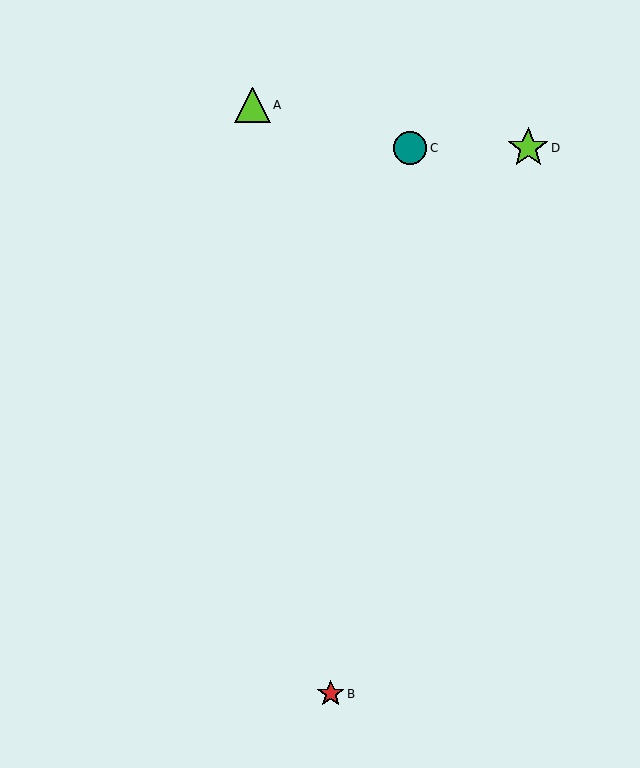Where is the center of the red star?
The center of the red star is at (331, 694).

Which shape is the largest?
The lime star (labeled D) is the largest.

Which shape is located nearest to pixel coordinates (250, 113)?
The lime triangle (labeled A) at (252, 105) is nearest to that location.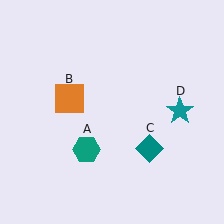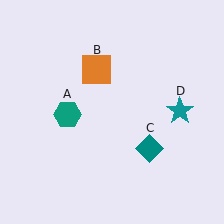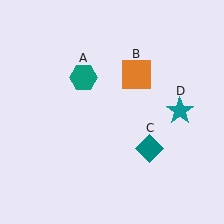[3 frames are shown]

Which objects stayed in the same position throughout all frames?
Teal diamond (object C) and teal star (object D) remained stationary.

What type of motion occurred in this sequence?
The teal hexagon (object A), orange square (object B) rotated clockwise around the center of the scene.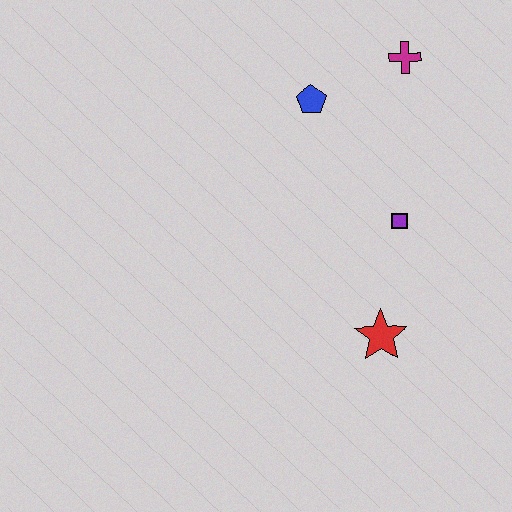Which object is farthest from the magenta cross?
The red star is farthest from the magenta cross.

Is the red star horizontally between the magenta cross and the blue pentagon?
Yes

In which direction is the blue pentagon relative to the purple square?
The blue pentagon is above the purple square.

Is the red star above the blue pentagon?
No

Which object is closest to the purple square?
The red star is closest to the purple square.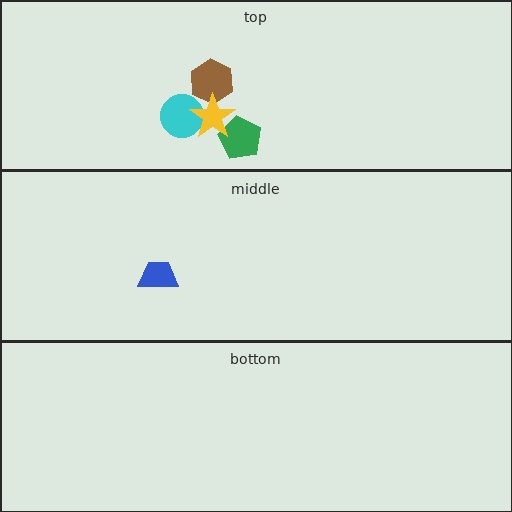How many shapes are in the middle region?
1.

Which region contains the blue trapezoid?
The middle region.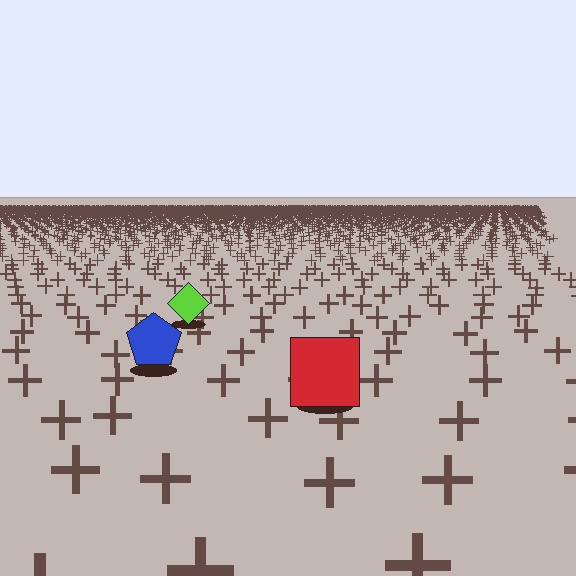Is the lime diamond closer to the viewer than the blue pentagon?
No. The blue pentagon is closer — you can tell from the texture gradient: the ground texture is coarser near it.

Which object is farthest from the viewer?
The lime diamond is farthest from the viewer. It appears smaller and the ground texture around it is denser.